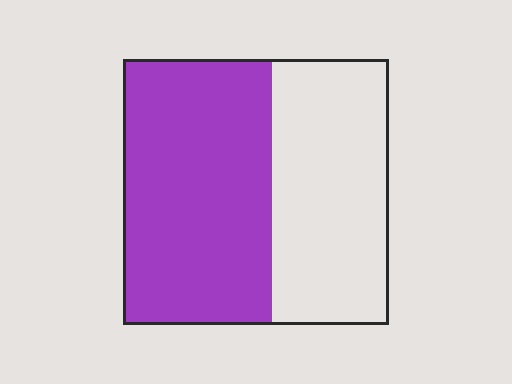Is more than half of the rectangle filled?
Yes.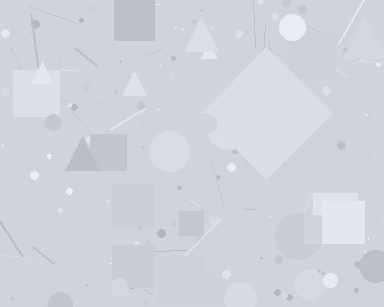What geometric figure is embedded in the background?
A diamond is embedded in the background.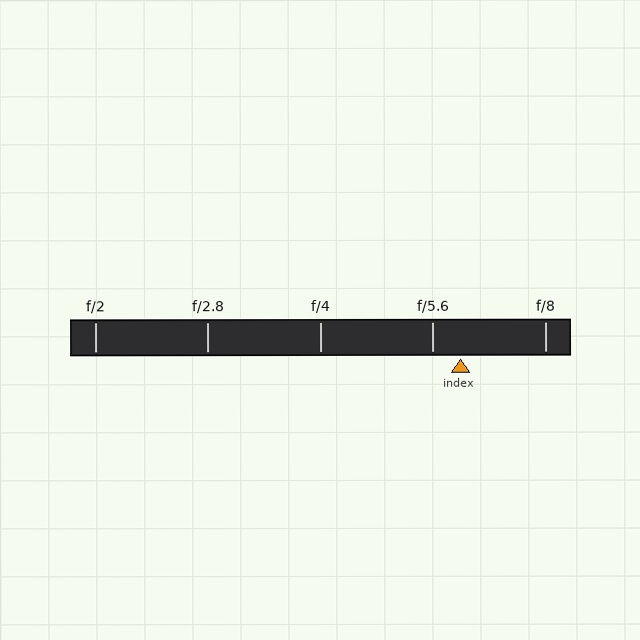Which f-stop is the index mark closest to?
The index mark is closest to f/5.6.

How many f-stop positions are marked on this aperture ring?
There are 5 f-stop positions marked.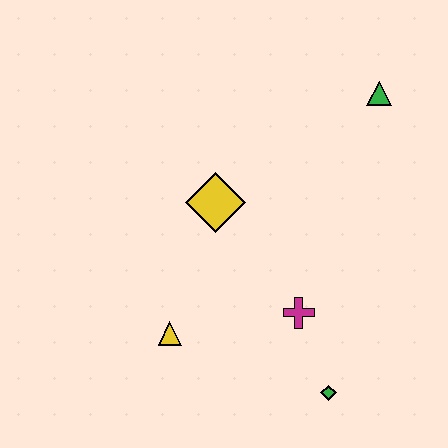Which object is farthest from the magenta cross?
The green triangle is farthest from the magenta cross.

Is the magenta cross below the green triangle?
Yes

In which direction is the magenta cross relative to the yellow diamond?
The magenta cross is below the yellow diamond.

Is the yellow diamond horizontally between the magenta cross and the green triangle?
No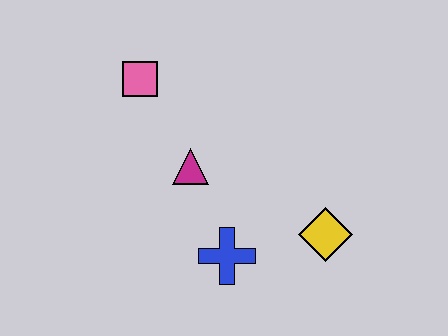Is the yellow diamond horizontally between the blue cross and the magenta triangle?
No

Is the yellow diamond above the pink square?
No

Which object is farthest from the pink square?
The yellow diamond is farthest from the pink square.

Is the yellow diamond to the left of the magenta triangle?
No